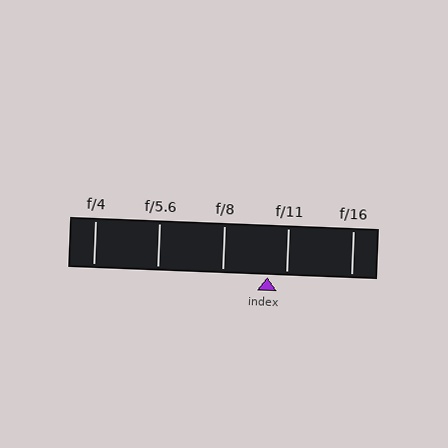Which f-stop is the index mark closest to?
The index mark is closest to f/11.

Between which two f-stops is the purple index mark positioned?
The index mark is between f/8 and f/11.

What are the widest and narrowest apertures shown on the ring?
The widest aperture shown is f/4 and the narrowest is f/16.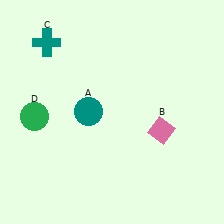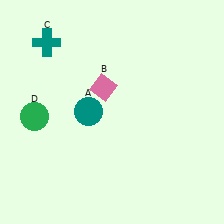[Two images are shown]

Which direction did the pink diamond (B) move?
The pink diamond (B) moved left.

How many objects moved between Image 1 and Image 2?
1 object moved between the two images.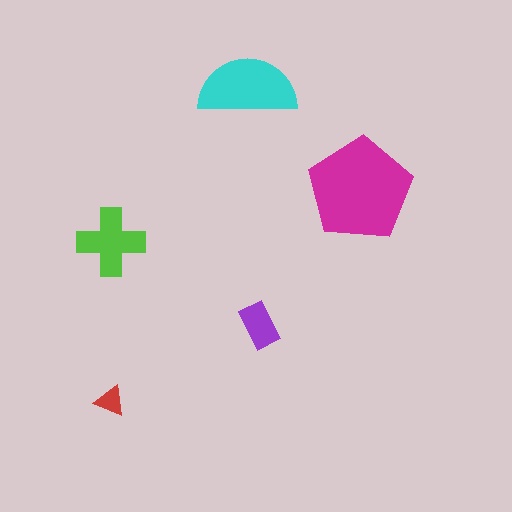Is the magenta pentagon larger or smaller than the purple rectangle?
Larger.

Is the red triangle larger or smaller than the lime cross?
Smaller.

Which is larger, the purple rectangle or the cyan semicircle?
The cyan semicircle.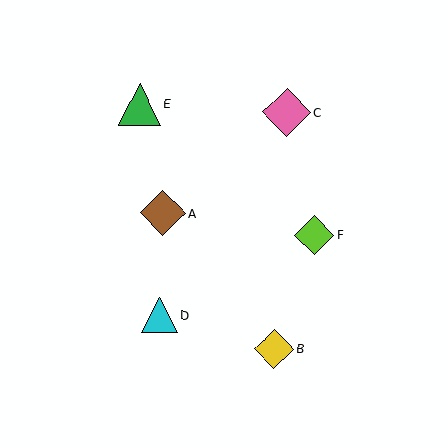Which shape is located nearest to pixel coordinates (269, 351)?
The yellow diamond (labeled B) at (274, 349) is nearest to that location.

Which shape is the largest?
The pink diamond (labeled C) is the largest.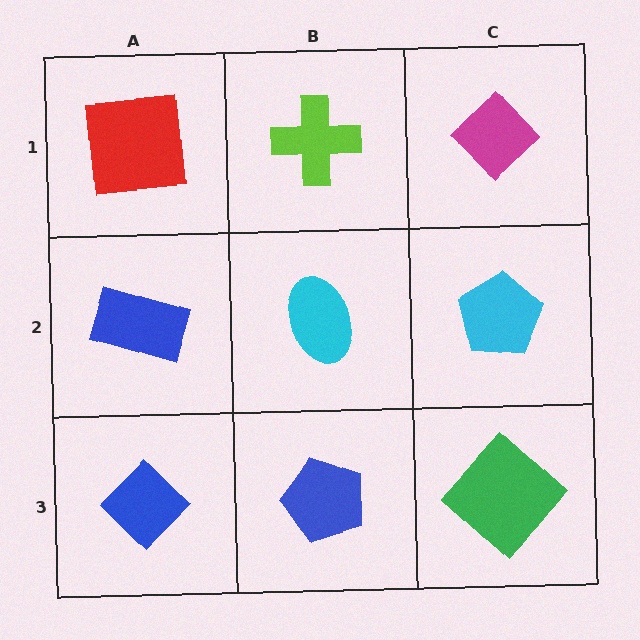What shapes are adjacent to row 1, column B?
A cyan ellipse (row 2, column B), a red square (row 1, column A), a magenta diamond (row 1, column C).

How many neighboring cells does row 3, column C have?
2.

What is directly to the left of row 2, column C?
A cyan ellipse.